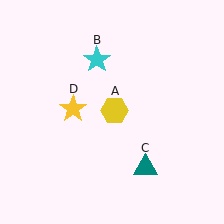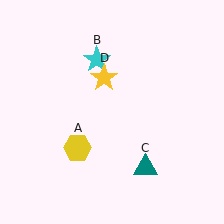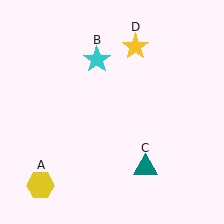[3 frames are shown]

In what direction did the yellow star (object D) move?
The yellow star (object D) moved up and to the right.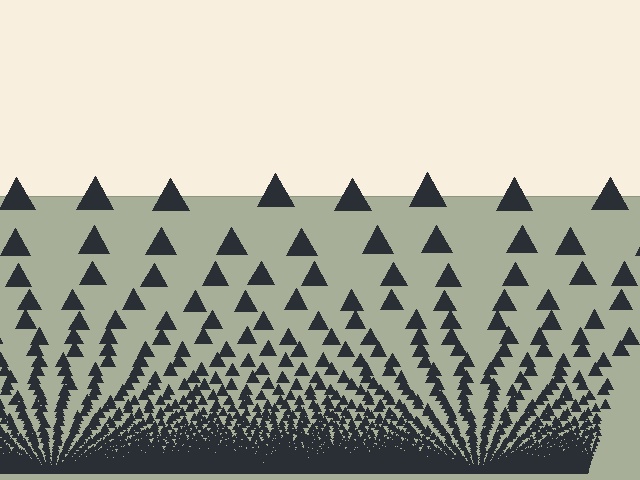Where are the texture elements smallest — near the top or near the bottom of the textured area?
Near the bottom.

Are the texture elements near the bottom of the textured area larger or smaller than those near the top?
Smaller. The gradient is inverted — elements near the bottom are smaller and denser.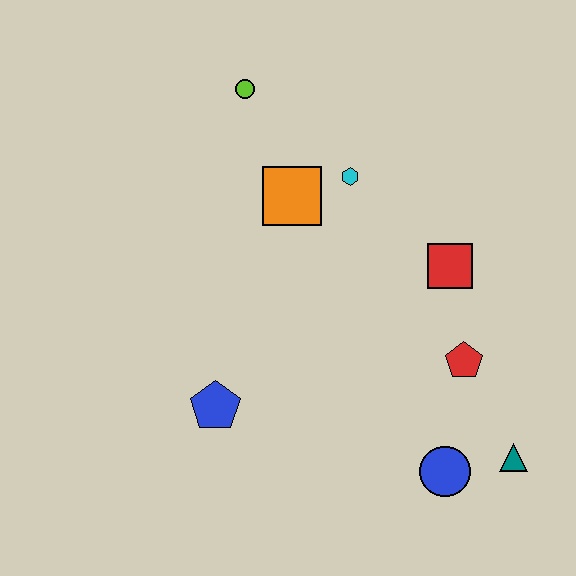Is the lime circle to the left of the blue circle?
Yes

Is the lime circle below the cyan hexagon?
No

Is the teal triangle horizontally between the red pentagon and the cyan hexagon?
No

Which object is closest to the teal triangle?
The blue circle is closest to the teal triangle.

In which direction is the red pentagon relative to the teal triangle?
The red pentagon is above the teal triangle.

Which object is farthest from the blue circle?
The lime circle is farthest from the blue circle.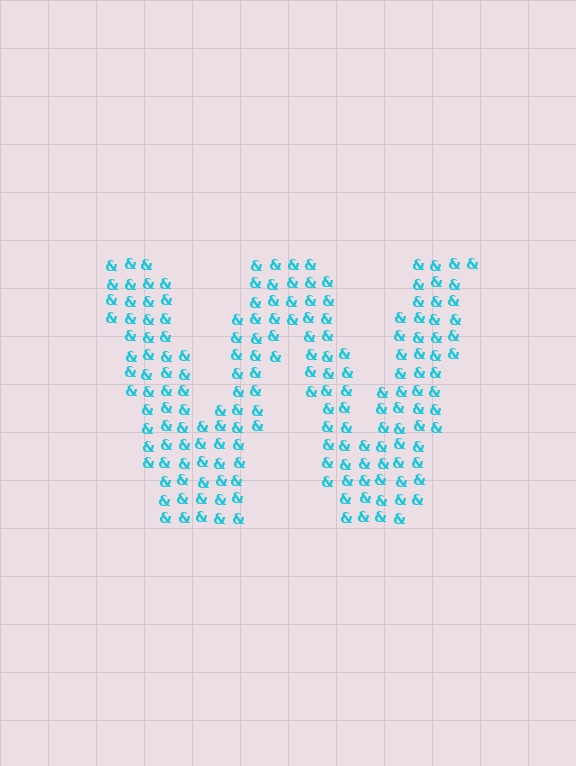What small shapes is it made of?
It is made of small ampersands.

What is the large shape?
The large shape is the letter W.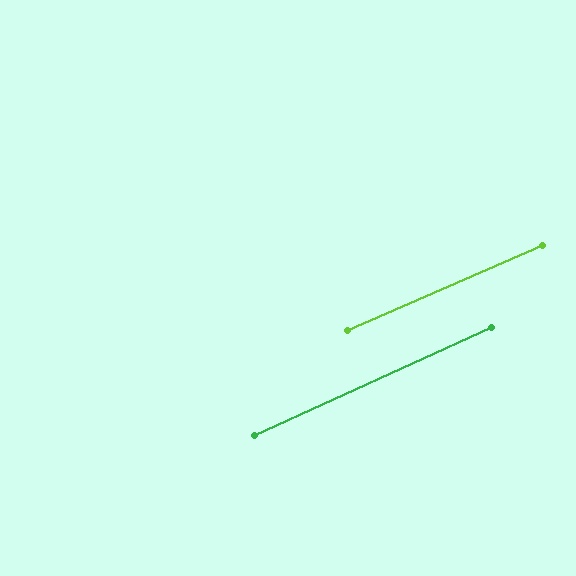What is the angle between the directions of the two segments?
Approximately 1 degree.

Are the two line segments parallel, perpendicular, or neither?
Parallel — their directions differ by only 1.1°.